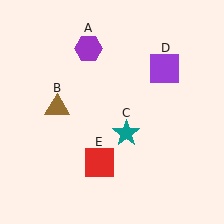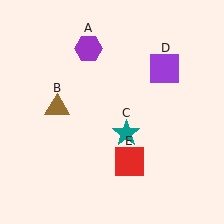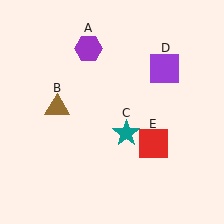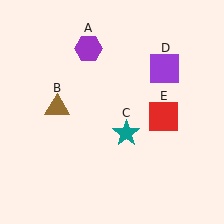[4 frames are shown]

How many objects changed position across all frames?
1 object changed position: red square (object E).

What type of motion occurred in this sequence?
The red square (object E) rotated counterclockwise around the center of the scene.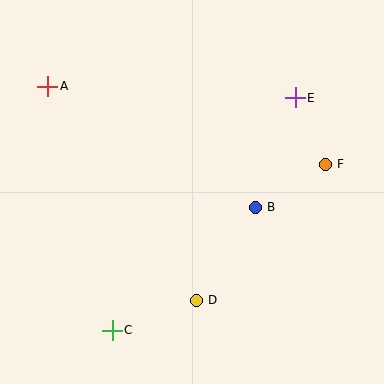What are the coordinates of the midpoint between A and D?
The midpoint between A and D is at (122, 193).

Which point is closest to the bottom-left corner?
Point C is closest to the bottom-left corner.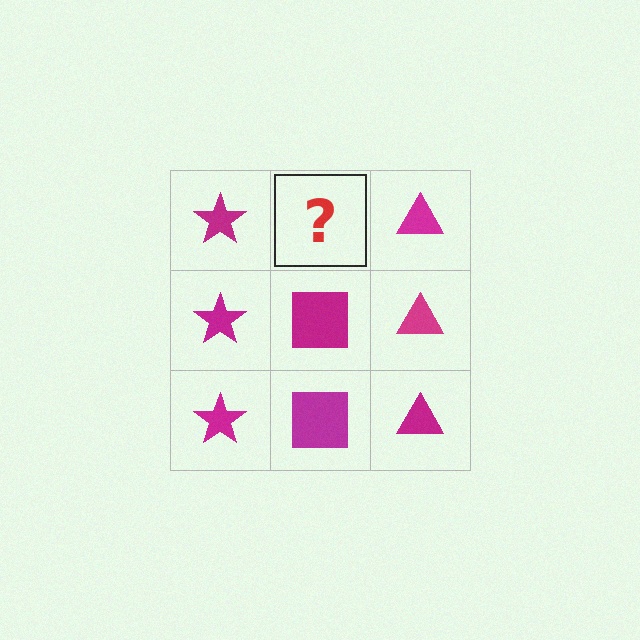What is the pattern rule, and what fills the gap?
The rule is that each column has a consistent shape. The gap should be filled with a magenta square.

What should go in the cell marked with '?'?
The missing cell should contain a magenta square.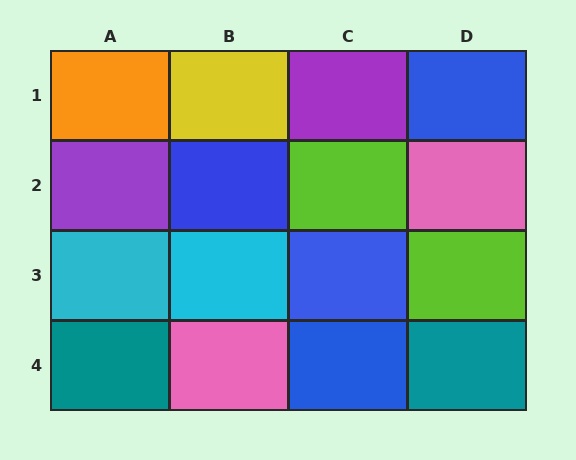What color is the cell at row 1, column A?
Orange.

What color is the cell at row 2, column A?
Purple.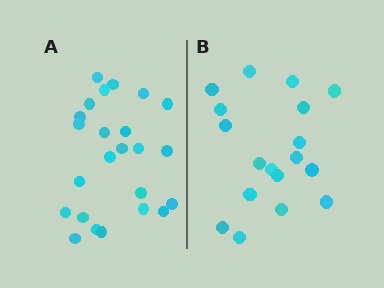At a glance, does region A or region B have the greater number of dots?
Region A (the left region) has more dots.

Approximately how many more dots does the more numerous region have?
Region A has about 6 more dots than region B.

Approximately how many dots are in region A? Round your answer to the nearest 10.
About 20 dots. (The exact count is 24, which rounds to 20.)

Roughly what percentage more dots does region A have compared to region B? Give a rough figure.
About 35% more.